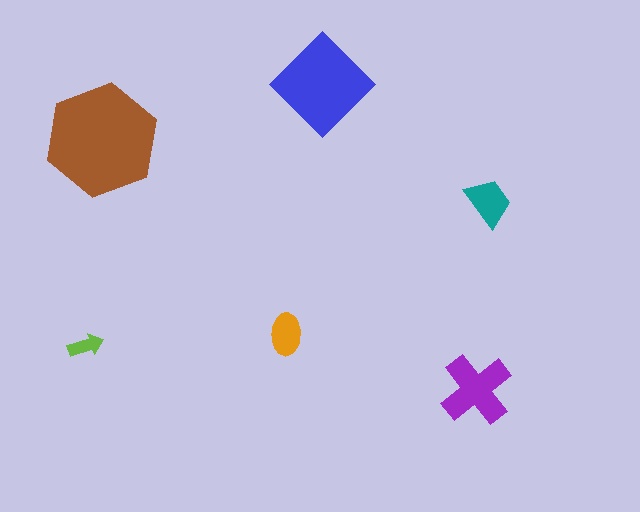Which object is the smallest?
The lime arrow.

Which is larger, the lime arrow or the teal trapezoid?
The teal trapezoid.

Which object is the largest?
The brown hexagon.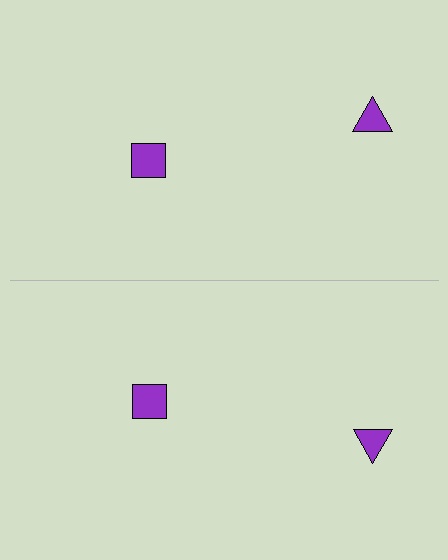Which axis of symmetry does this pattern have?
The pattern has a horizontal axis of symmetry running through the center of the image.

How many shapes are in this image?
There are 4 shapes in this image.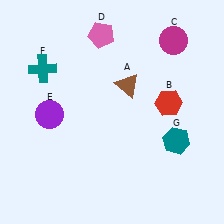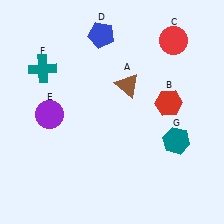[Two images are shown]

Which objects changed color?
C changed from magenta to red. D changed from pink to blue.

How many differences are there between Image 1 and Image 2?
There are 2 differences between the two images.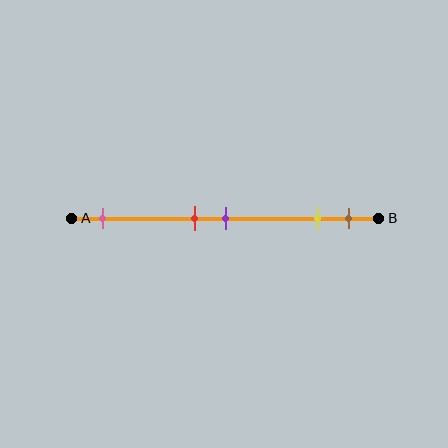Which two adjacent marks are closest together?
The red and purple marks are the closest adjacent pair.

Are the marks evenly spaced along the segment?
No, the marks are not evenly spaced.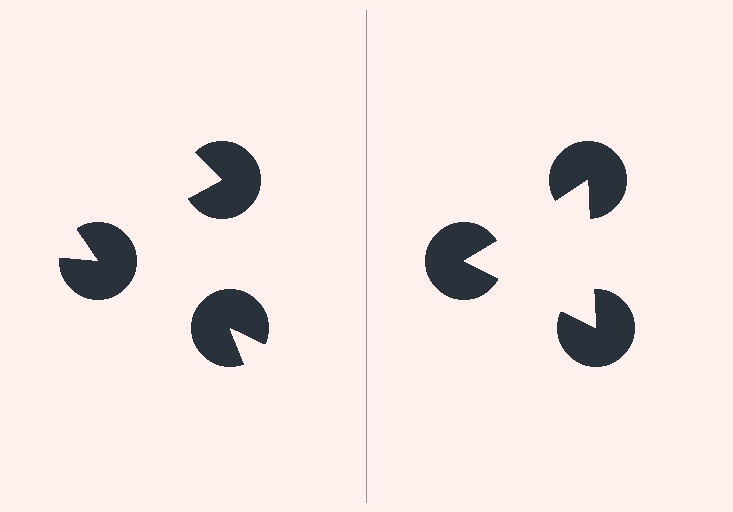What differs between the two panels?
The pac-man discs are positioned identically on both sides; only the wedge orientations differ. On the right they align to a triangle; on the left they are misaligned.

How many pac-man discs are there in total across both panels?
6 — 3 on each side.